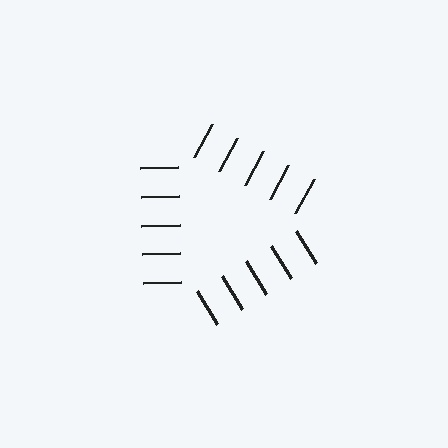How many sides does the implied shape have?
3 sides — the line-ends trace a triangle.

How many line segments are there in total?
15 — 5 along each of the 3 edges.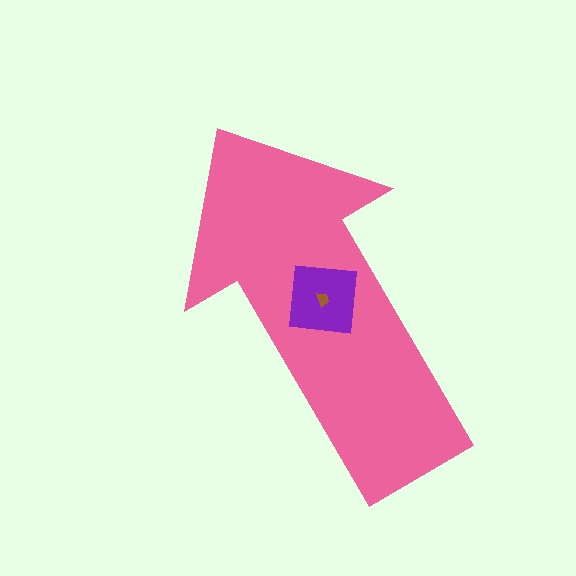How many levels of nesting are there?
3.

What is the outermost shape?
The pink arrow.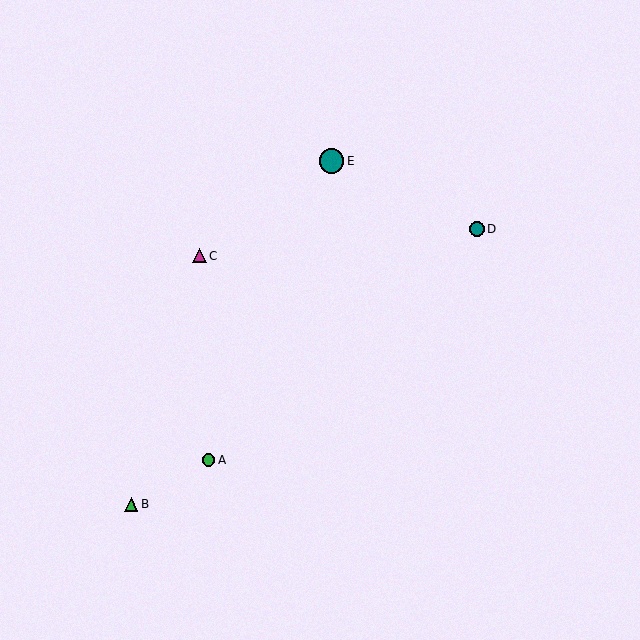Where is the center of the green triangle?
The center of the green triangle is at (131, 504).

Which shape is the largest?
The teal circle (labeled E) is the largest.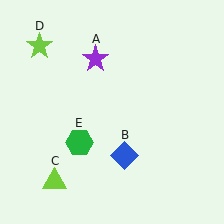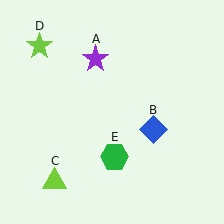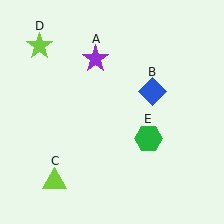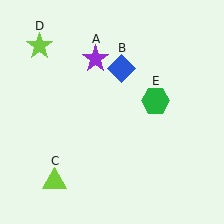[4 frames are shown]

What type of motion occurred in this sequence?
The blue diamond (object B), green hexagon (object E) rotated counterclockwise around the center of the scene.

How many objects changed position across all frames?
2 objects changed position: blue diamond (object B), green hexagon (object E).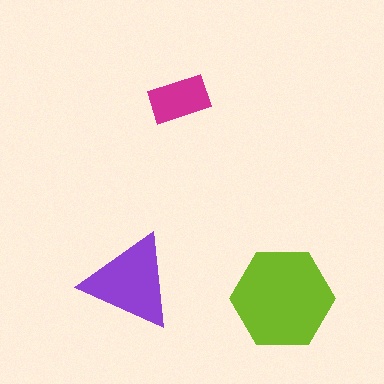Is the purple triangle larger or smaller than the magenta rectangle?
Larger.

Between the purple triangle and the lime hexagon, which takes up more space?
The lime hexagon.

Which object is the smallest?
The magenta rectangle.